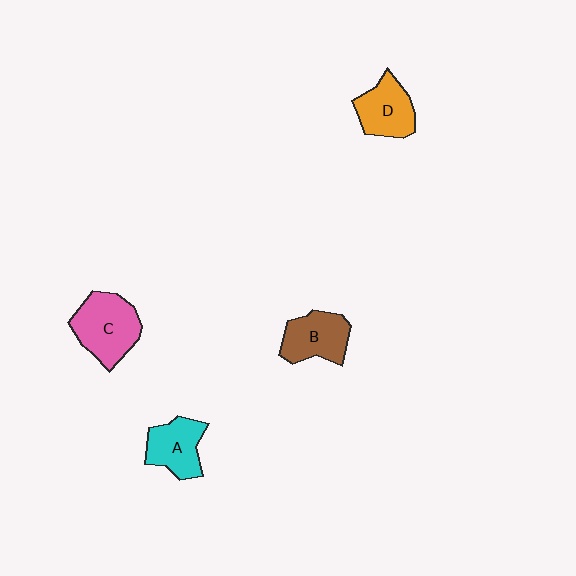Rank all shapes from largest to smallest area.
From largest to smallest: C (pink), B (brown), D (orange), A (cyan).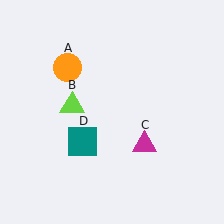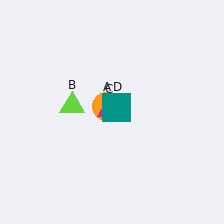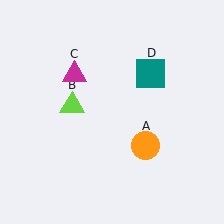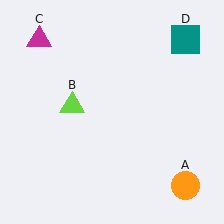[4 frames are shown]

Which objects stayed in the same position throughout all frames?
Lime triangle (object B) remained stationary.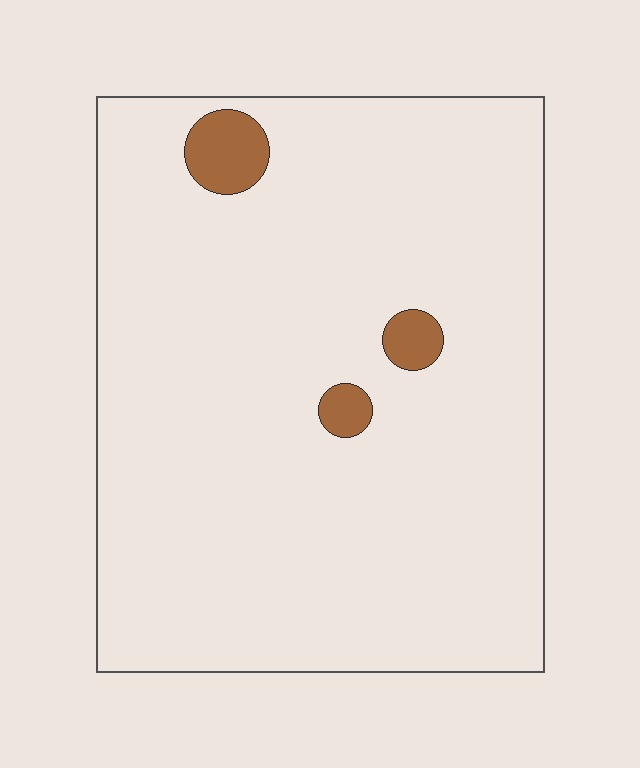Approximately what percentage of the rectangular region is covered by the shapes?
Approximately 5%.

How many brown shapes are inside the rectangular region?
3.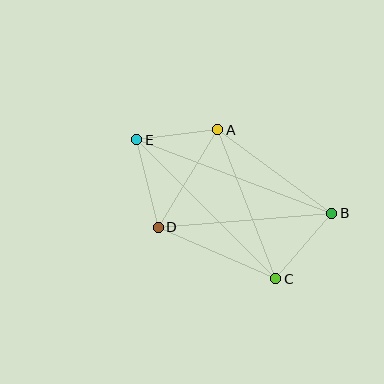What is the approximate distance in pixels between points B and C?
The distance between B and C is approximately 86 pixels.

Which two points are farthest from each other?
Points B and E are farthest from each other.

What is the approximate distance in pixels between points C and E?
The distance between C and E is approximately 196 pixels.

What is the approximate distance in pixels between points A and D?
The distance between A and D is approximately 114 pixels.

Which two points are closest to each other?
Points A and E are closest to each other.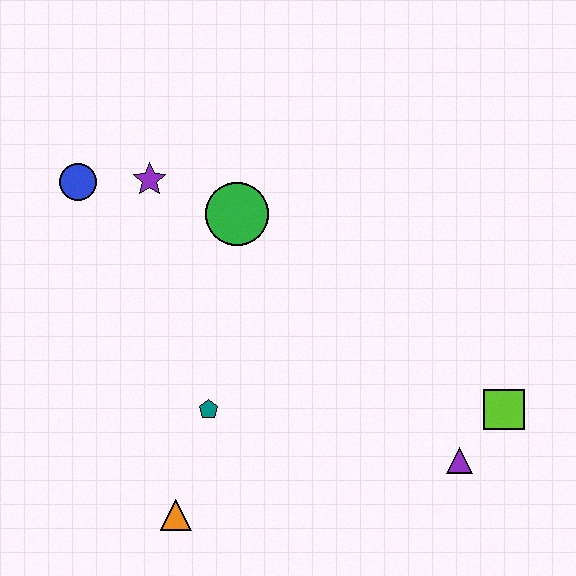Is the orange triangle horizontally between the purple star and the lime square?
Yes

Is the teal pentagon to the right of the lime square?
No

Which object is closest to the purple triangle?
The lime square is closest to the purple triangle.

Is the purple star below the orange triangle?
No